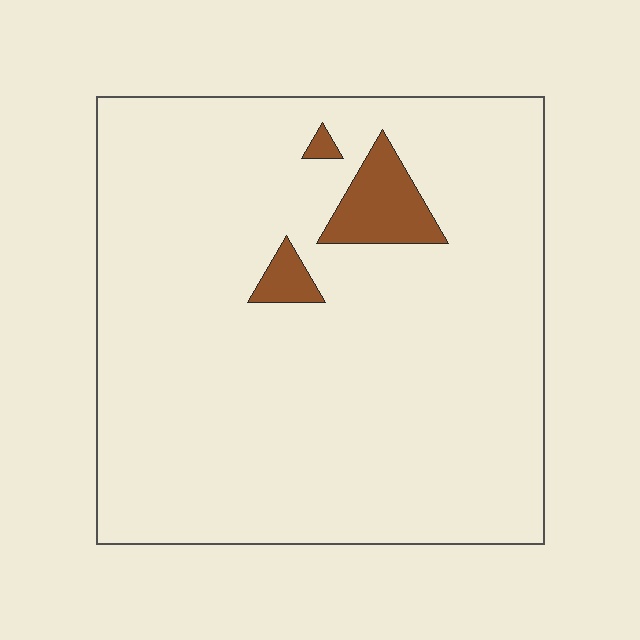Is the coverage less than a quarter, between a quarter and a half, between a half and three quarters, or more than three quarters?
Less than a quarter.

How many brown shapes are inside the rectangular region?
3.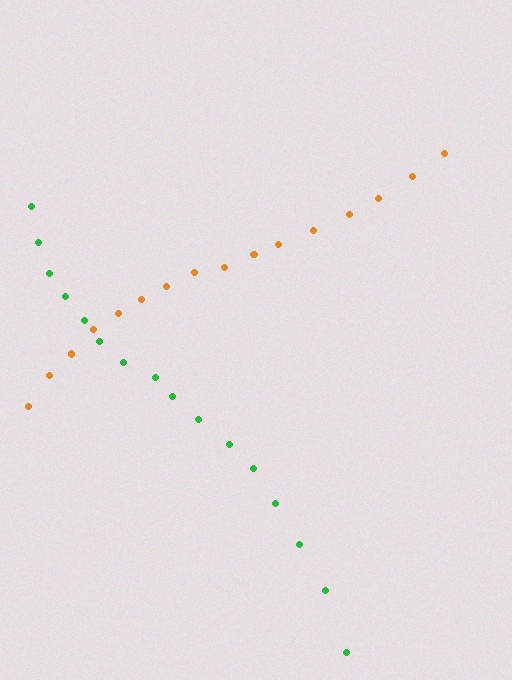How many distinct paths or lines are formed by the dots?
There are 2 distinct paths.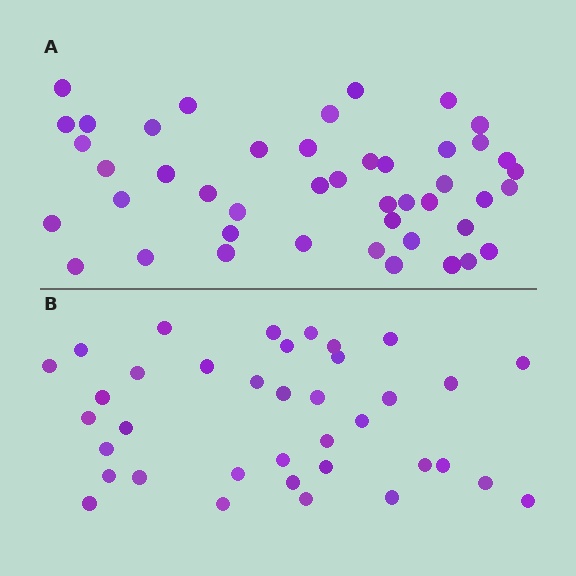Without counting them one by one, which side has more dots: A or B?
Region A (the top region) has more dots.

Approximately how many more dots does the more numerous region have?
Region A has roughly 8 or so more dots than region B.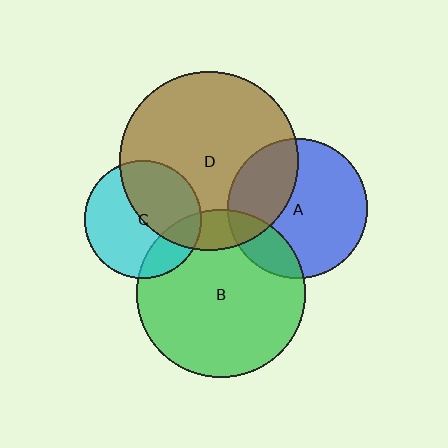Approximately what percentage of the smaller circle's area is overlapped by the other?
Approximately 15%.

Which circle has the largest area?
Circle D (brown).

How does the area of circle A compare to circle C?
Approximately 1.4 times.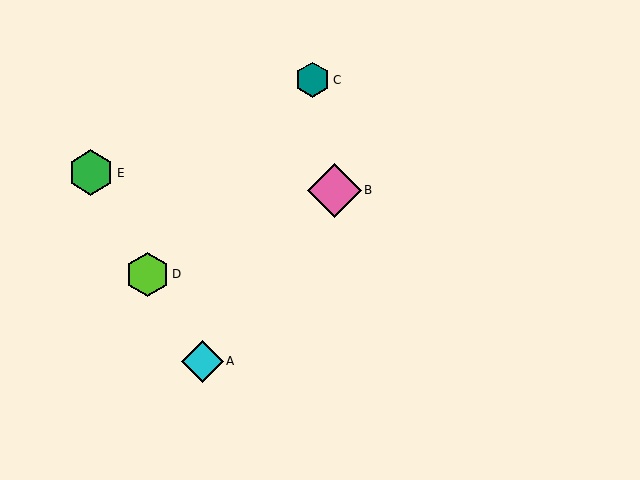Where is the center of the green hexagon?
The center of the green hexagon is at (91, 173).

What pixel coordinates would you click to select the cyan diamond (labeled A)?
Click at (202, 361) to select the cyan diamond A.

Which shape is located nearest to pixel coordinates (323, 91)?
The teal hexagon (labeled C) at (312, 80) is nearest to that location.